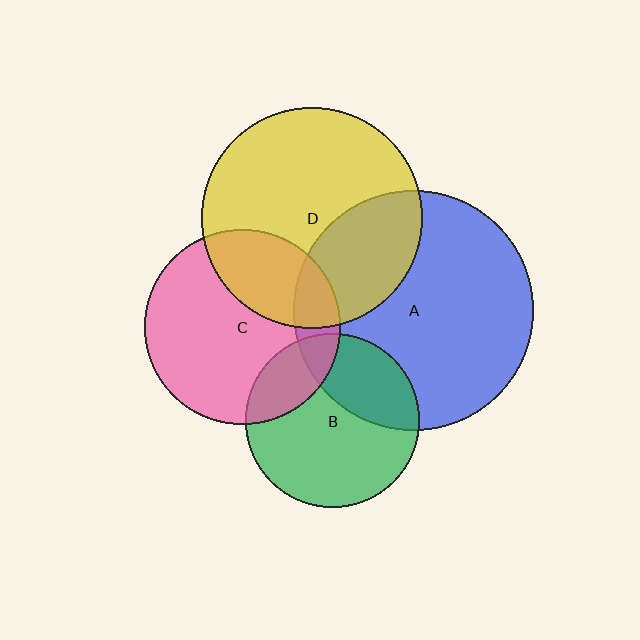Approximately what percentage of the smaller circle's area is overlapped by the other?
Approximately 30%.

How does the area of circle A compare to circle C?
Approximately 1.5 times.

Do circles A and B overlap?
Yes.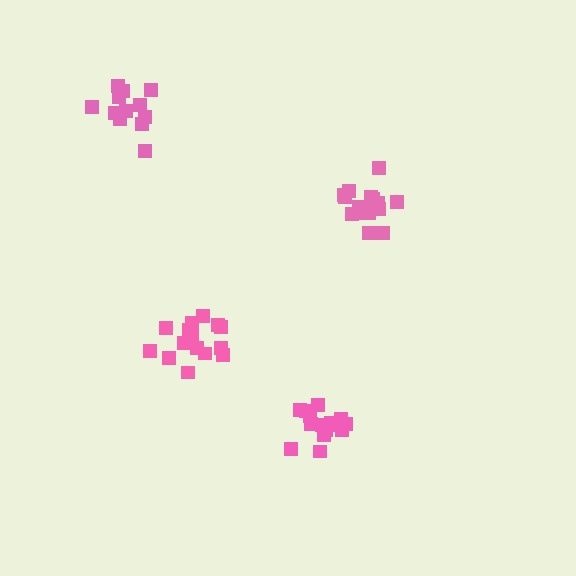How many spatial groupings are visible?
There are 4 spatial groupings.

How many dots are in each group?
Group 1: 18 dots, Group 2: 12 dots, Group 3: 16 dots, Group 4: 15 dots (61 total).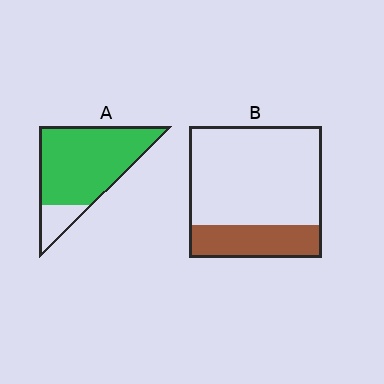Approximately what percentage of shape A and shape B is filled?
A is approximately 85% and B is approximately 25%.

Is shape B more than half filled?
No.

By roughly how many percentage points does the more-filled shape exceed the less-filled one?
By roughly 60 percentage points (A over B).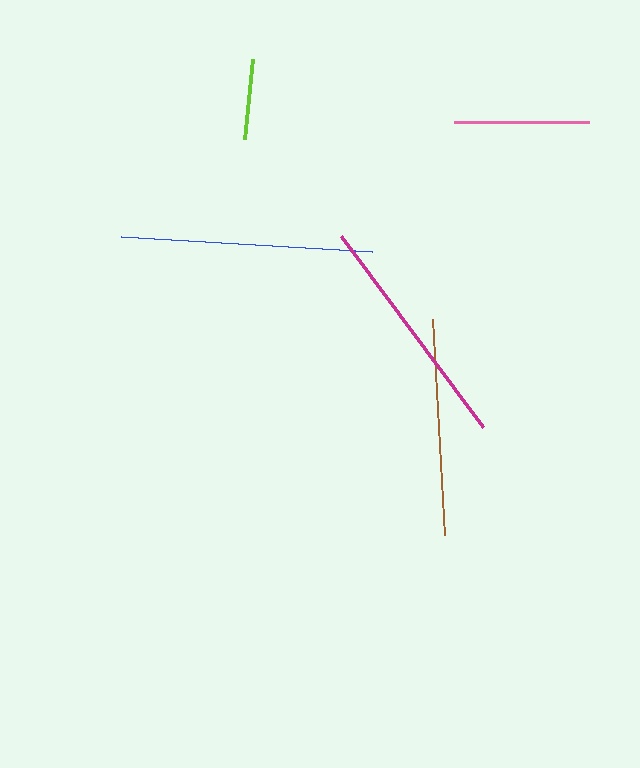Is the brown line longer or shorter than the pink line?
The brown line is longer than the pink line.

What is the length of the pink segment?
The pink segment is approximately 135 pixels long.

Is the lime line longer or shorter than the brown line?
The brown line is longer than the lime line.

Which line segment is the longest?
The blue line is the longest at approximately 252 pixels.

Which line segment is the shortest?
The lime line is the shortest at approximately 80 pixels.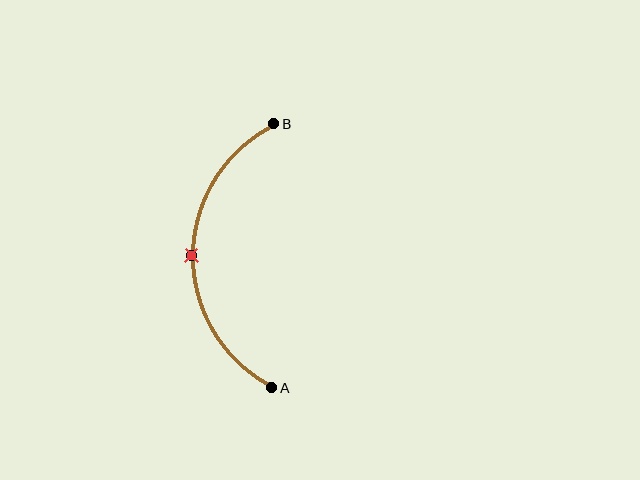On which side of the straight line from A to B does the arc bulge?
The arc bulges to the left of the straight line connecting A and B.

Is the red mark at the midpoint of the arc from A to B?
Yes. The red mark lies on the arc at equal arc-length from both A and B — it is the arc midpoint.